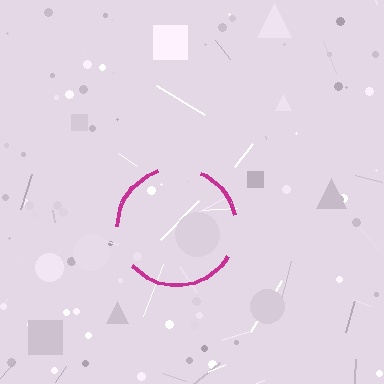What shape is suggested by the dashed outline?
The dashed outline suggests a circle.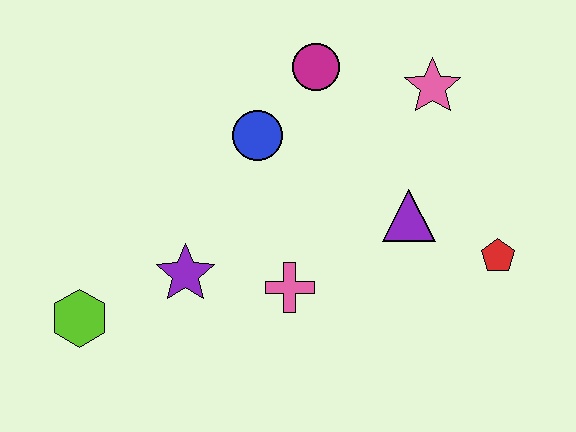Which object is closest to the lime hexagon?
The purple star is closest to the lime hexagon.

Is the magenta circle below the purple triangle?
No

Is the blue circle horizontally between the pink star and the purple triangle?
No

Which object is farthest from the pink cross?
The pink star is farthest from the pink cross.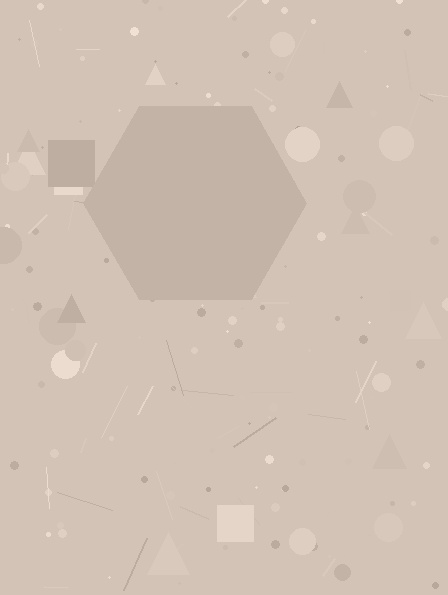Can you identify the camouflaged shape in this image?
The camouflaged shape is a hexagon.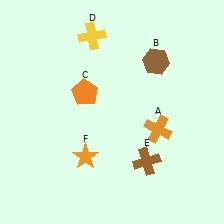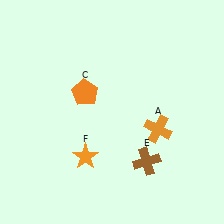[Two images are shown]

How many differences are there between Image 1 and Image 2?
There are 2 differences between the two images.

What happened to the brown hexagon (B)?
The brown hexagon (B) was removed in Image 2. It was in the top-right area of Image 1.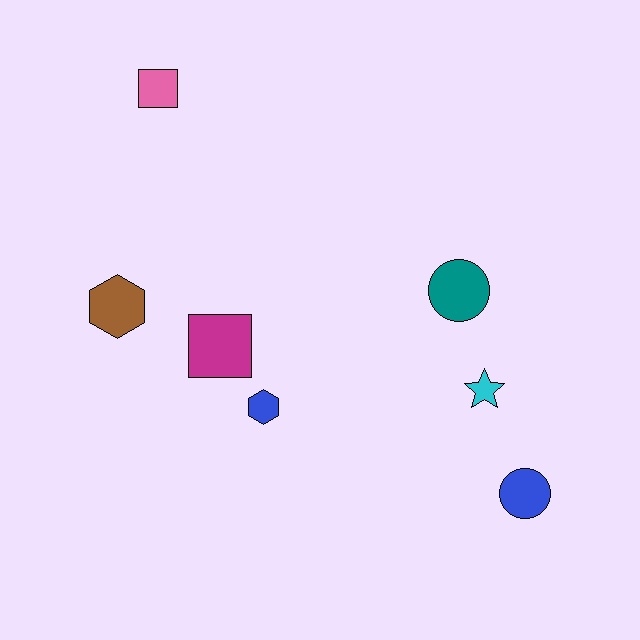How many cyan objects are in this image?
There is 1 cyan object.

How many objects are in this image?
There are 7 objects.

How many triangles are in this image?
There are no triangles.